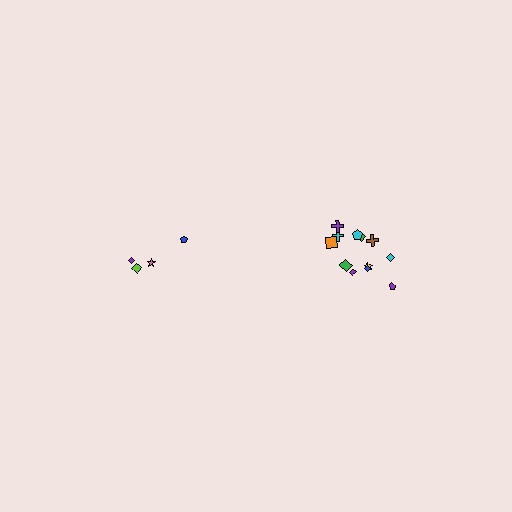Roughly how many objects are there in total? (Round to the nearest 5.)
Roughly 15 objects in total.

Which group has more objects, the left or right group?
The right group.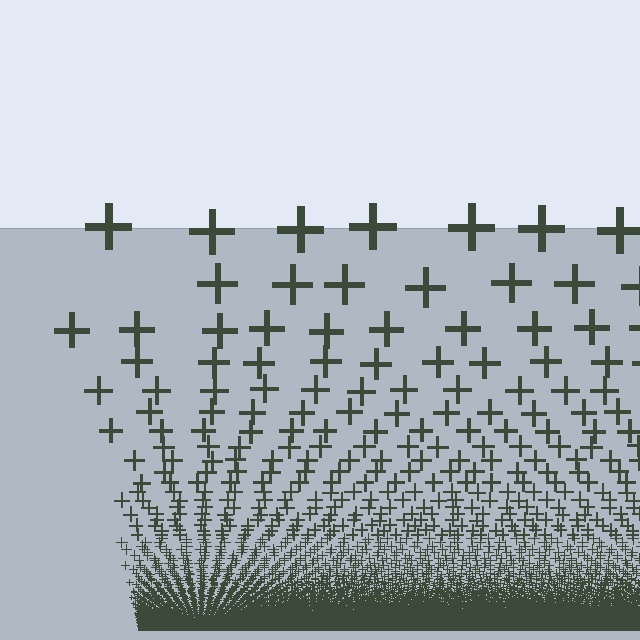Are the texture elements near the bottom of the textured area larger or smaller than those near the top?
Smaller. The gradient is inverted — elements near the bottom are smaller and denser.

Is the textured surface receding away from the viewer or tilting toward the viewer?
The surface appears to tilt toward the viewer. Texture elements get larger and sparser toward the top.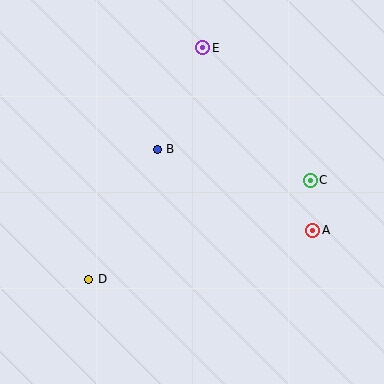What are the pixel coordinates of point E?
Point E is at (203, 48).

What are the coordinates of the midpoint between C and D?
The midpoint between C and D is at (200, 230).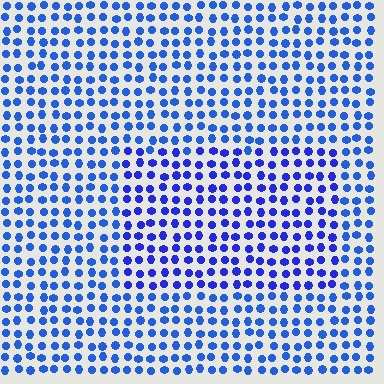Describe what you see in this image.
The image is filled with small blue elements in a uniform arrangement. A rectangle-shaped region is visible where the elements are tinted to a slightly different hue, forming a subtle color boundary.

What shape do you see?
I see a rectangle.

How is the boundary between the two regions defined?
The boundary is defined purely by a slight shift in hue (about 18 degrees). Spacing, size, and orientation are identical on both sides.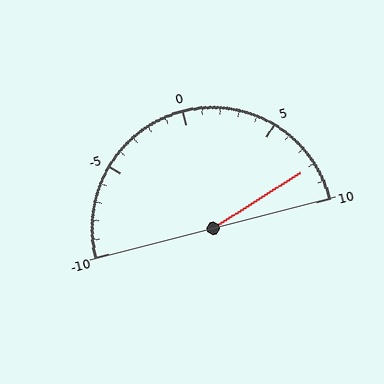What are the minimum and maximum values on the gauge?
The gauge ranges from -10 to 10.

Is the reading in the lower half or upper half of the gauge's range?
The reading is in the upper half of the range (-10 to 10).